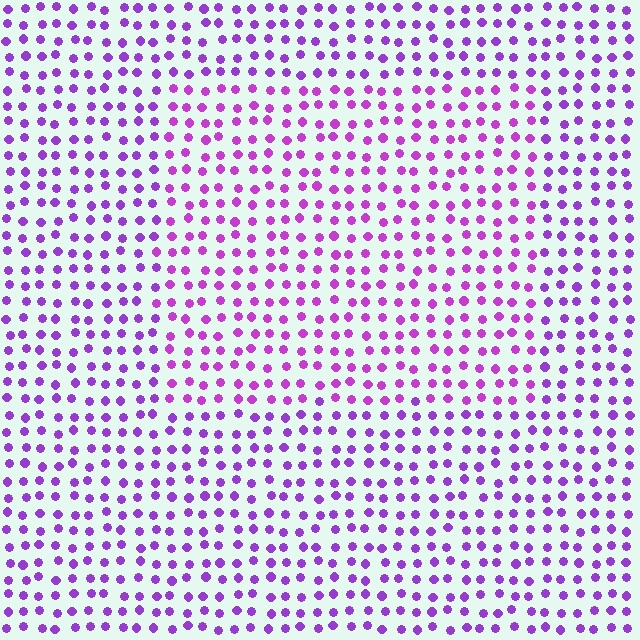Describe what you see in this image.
The image is filled with small purple elements in a uniform arrangement. A rectangle-shaped region is visible where the elements are tinted to a slightly different hue, forming a subtle color boundary.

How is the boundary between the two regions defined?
The boundary is defined purely by a slight shift in hue (about 19 degrees). Spacing, size, and orientation are identical on both sides.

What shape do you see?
I see a rectangle.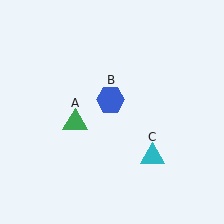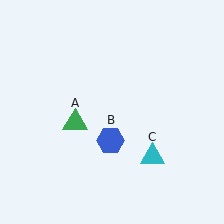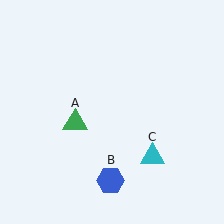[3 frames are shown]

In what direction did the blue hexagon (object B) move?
The blue hexagon (object B) moved down.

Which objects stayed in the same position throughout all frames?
Green triangle (object A) and cyan triangle (object C) remained stationary.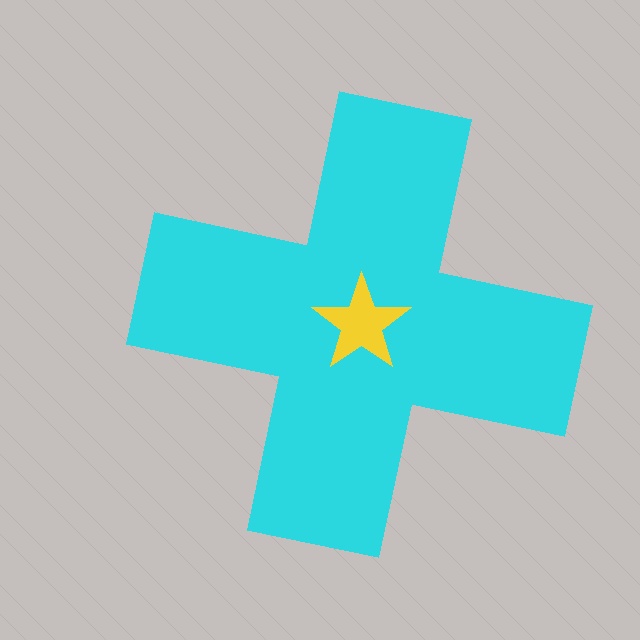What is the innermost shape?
The yellow star.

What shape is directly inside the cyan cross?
The yellow star.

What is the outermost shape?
The cyan cross.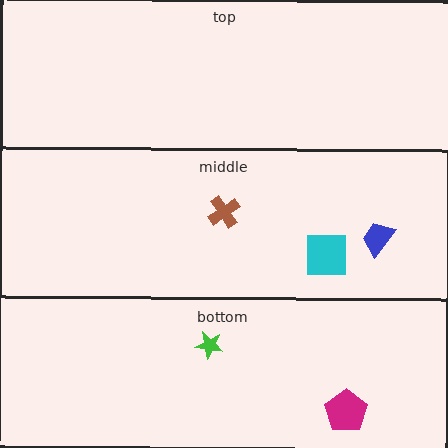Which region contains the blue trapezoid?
The middle region.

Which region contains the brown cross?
The middle region.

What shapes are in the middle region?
The blue trapezoid, the cyan square, the brown cross.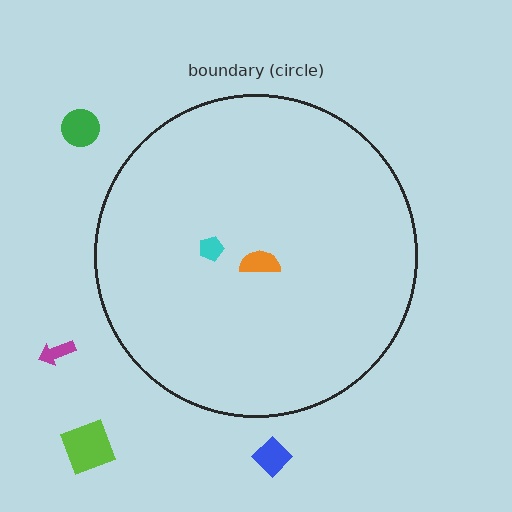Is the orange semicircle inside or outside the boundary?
Inside.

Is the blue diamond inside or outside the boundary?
Outside.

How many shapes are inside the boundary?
2 inside, 4 outside.